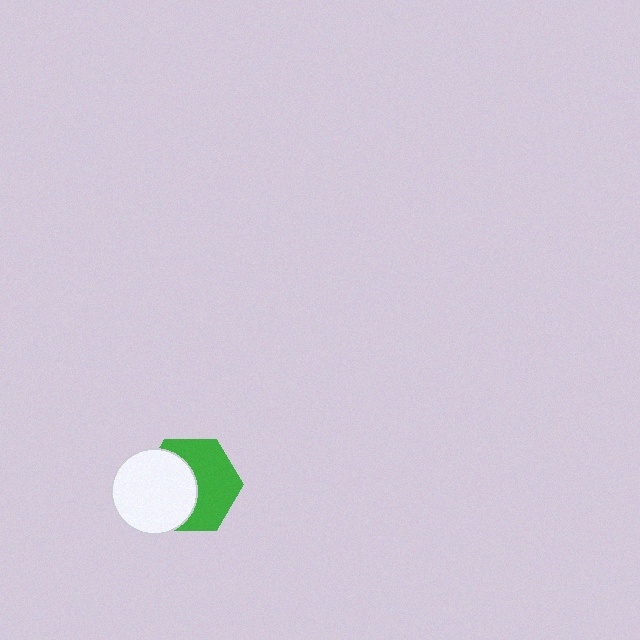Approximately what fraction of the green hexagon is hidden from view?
Roughly 45% of the green hexagon is hidden behind the white circle.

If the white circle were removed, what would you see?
You would see the complete green hexagon.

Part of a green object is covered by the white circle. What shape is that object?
It is a hexagon.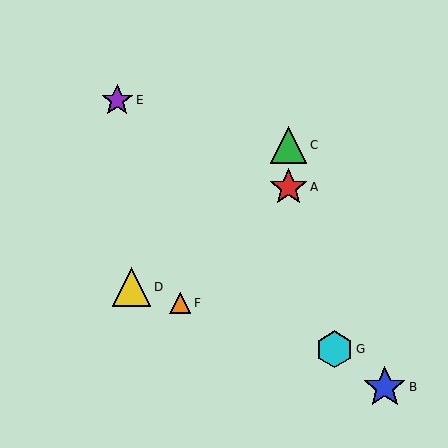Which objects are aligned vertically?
Objects A, C are aligned vertically.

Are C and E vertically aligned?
No, C is at x≈289 and E is at x≈117.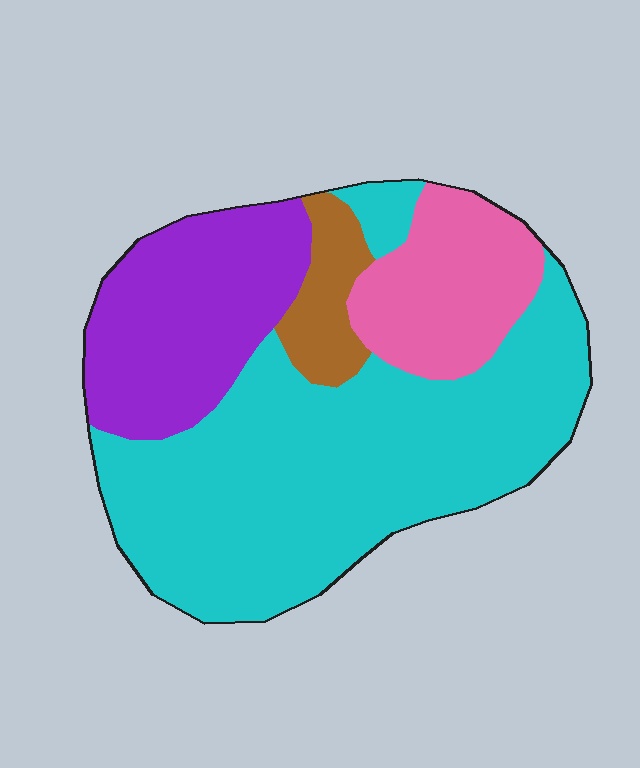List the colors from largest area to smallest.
From largest to smallest: cyan, purple, pink, brown.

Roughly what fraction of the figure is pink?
Pink covers around 15% of the figure.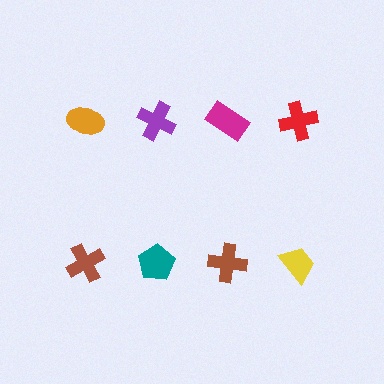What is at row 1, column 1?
An orange ellipse.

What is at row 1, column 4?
A red cross.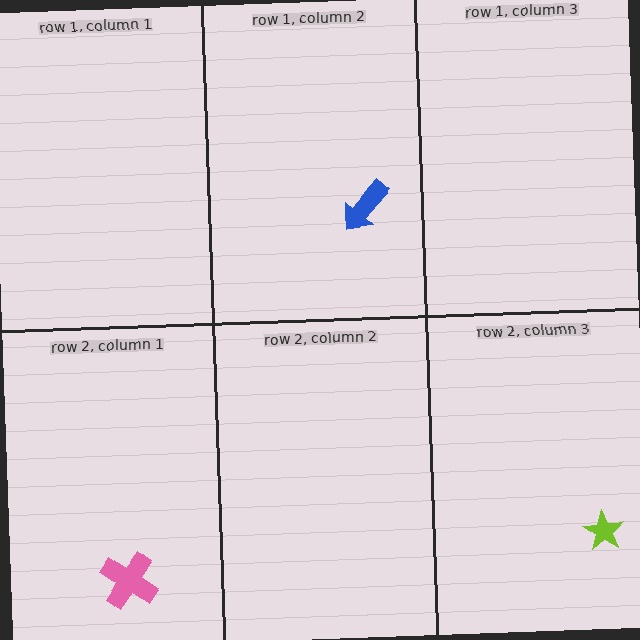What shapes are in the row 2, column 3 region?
The lime star.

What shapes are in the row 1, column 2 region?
The blue arrow.